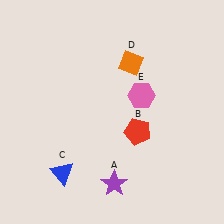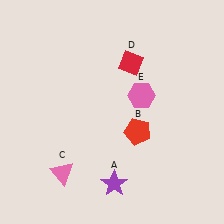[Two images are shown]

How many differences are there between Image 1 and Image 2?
There are 2 differences between the two images.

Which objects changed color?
C changed from blue to pink. D changed from orange to red.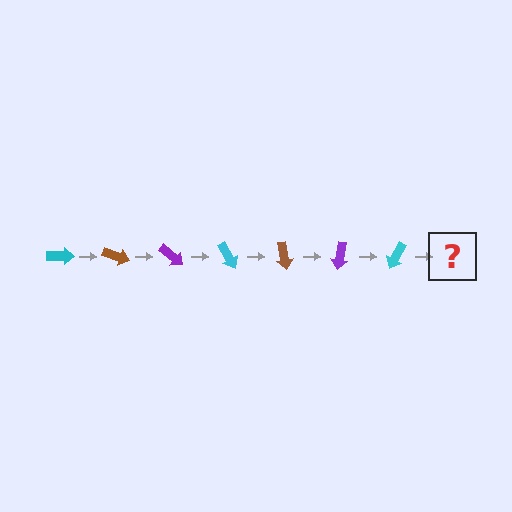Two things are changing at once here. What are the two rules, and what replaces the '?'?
The two rules are that it rotates 20 degrees each step and the color cycles through cyan, brown, and purple. The '?' should be a brown arrow, rotated 140 degrees from the start.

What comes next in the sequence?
The next element should be a brown arrow, rotated 140 degrees from the start.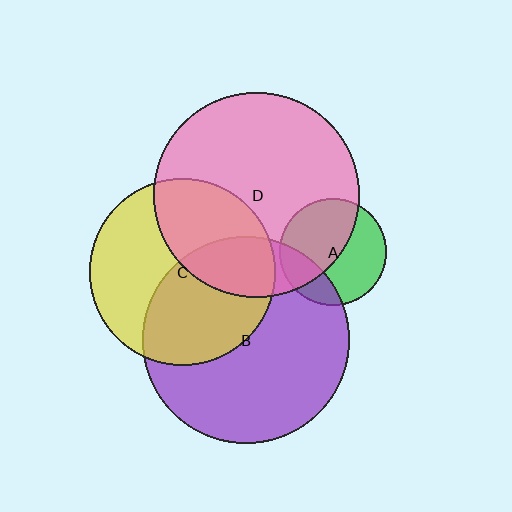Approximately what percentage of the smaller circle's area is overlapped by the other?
Approximately 45%.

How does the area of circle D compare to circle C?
Approximately 1.2 times.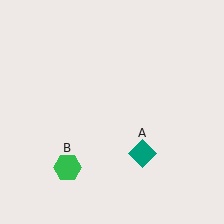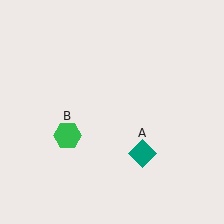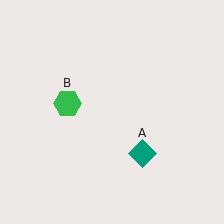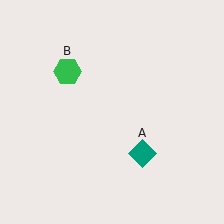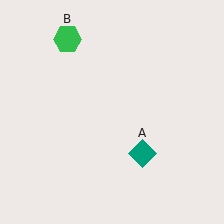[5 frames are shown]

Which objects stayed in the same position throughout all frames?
Teal diamond (object A) remained stationary.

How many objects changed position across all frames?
1 object changed position: green hexagon (object B).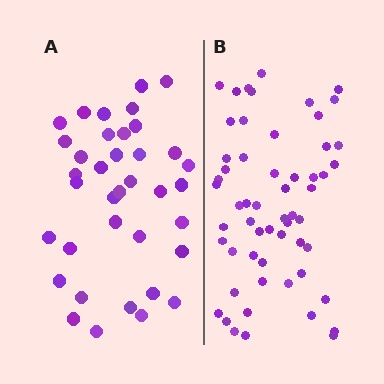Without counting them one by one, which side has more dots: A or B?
Region B (the right region) has more dots.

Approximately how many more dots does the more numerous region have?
Region B has approximately 20 more dots than region A.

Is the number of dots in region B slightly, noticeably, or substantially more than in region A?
Region B has substantially more. The ratio is roughly 1.5 to 1.